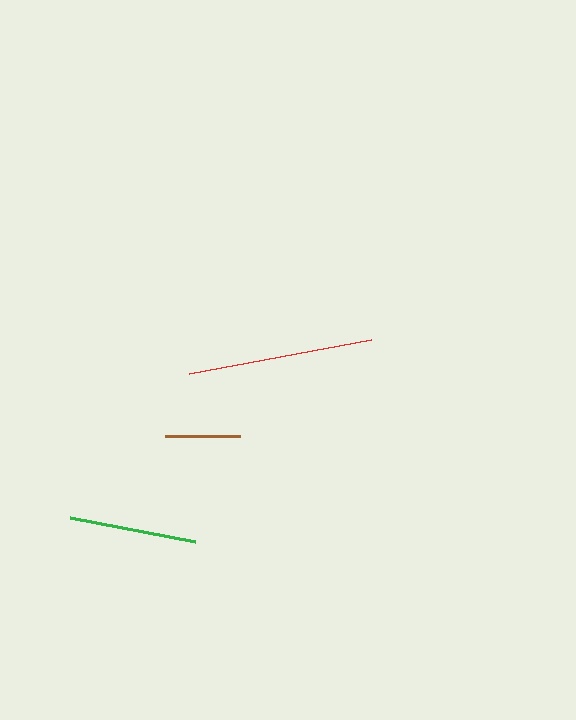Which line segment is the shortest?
The brown line is the shortest at approximately 75 pixels.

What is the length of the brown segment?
The brown segment is approximately 75 pixels long.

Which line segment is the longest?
The red line is the longest at approximately 185 pixels.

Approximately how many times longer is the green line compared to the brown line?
The green line is approximately 1.7 times the length of the brown line.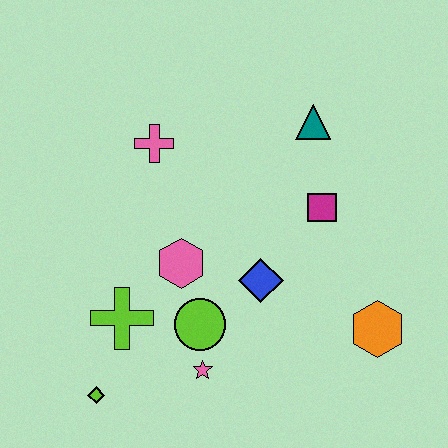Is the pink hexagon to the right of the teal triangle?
No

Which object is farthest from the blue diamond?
The lime diamond is farthest from the blue diamond.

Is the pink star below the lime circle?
Yes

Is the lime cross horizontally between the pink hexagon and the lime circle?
No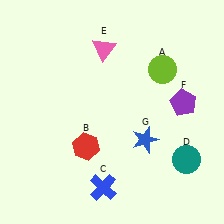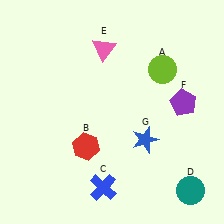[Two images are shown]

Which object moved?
The teal circle (D) moved down.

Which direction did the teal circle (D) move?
The teal circle (D) moved down.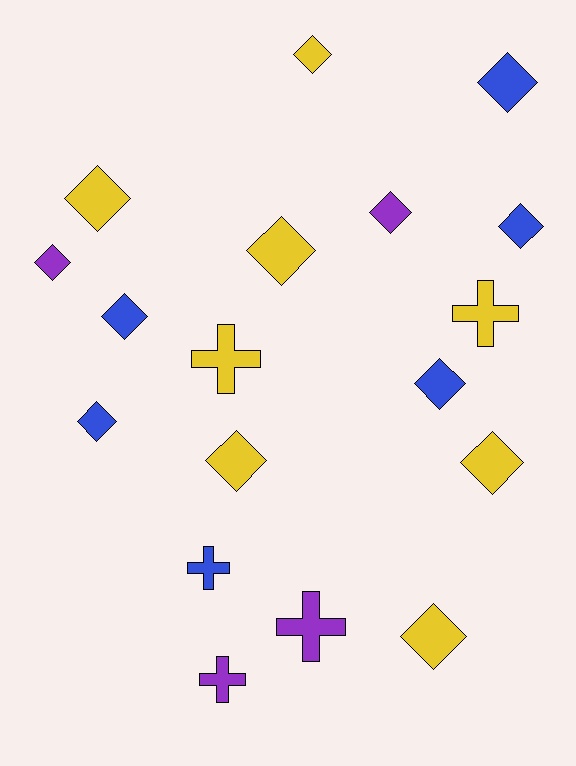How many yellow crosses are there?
There are 2 yellow crosses.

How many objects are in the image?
There are 18 objects.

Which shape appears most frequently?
Diamond, with 13 objects.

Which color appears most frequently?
Yellow, with 8 objects.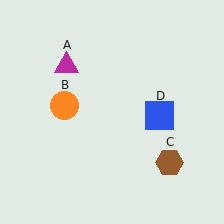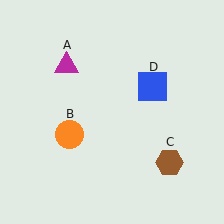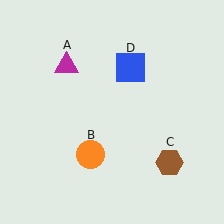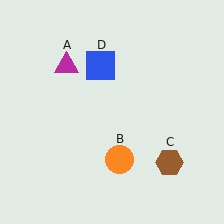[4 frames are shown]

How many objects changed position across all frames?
2 objects changed position: orange circle (object B), blue square (object D).